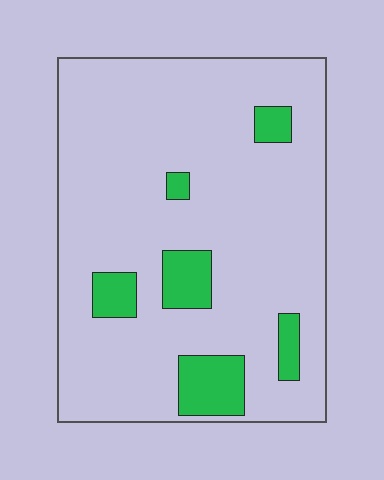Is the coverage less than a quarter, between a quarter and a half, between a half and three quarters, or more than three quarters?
Less than a quarter.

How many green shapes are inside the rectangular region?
6.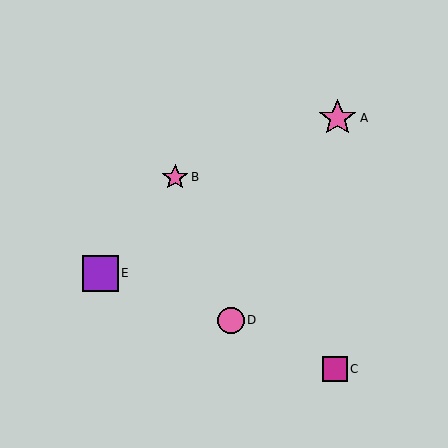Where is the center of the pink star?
The center of the pink star is at (175, 177).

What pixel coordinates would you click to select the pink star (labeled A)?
Click at (338, 118) to select the pink star A.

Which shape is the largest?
The pink star (labeled A) is the largest.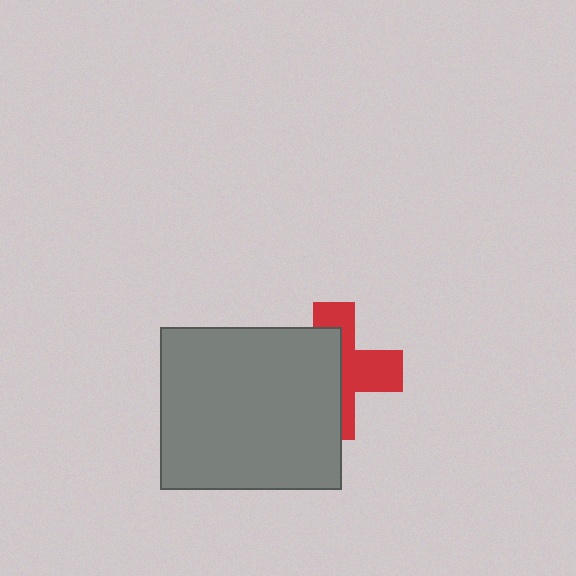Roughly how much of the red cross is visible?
About half of it is visible (roughly 47%).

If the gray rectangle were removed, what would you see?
You would see the complete red cross.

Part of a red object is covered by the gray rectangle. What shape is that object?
It is a cross.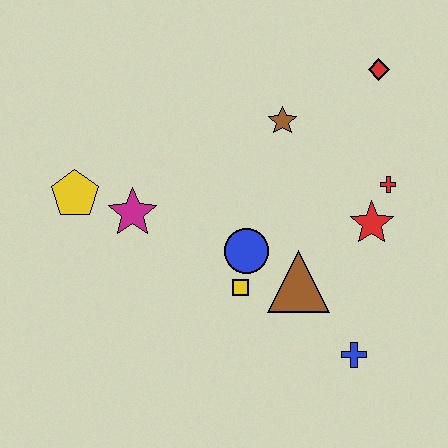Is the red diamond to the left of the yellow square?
No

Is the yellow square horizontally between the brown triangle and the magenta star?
Yes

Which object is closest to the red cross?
The red star is closest to the red cross.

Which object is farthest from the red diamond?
The yellow pentagon is farthest from the red diamond.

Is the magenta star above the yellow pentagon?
No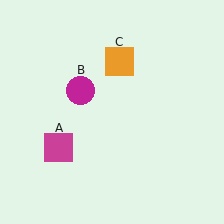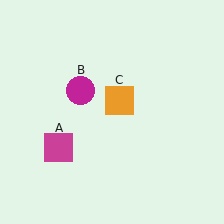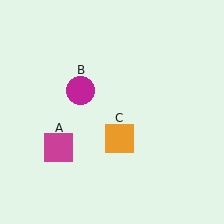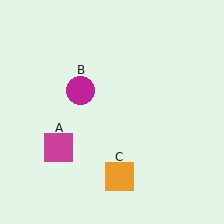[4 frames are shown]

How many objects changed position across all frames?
1 object changed position: orange square (object C).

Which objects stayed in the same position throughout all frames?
Magenta square (object A) and magenta circle (object B) remained stationary.